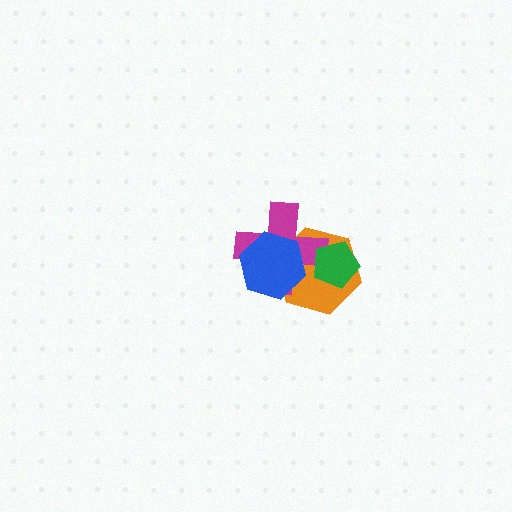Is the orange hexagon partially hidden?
Yes, it is partially covered by another shape.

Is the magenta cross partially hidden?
Yes, it is partially covered by another shape.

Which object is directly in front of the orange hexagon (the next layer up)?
The magenta cross is directly in front of the orange hexagon.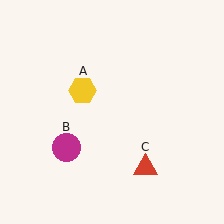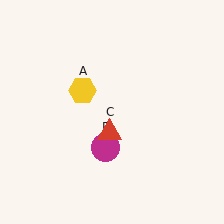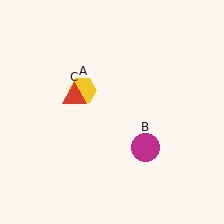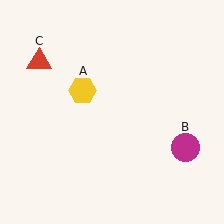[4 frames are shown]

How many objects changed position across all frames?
2 objects changed position: magenta circle (object B), red triangle (object C).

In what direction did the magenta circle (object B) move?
The magenta circle (object B) moved right.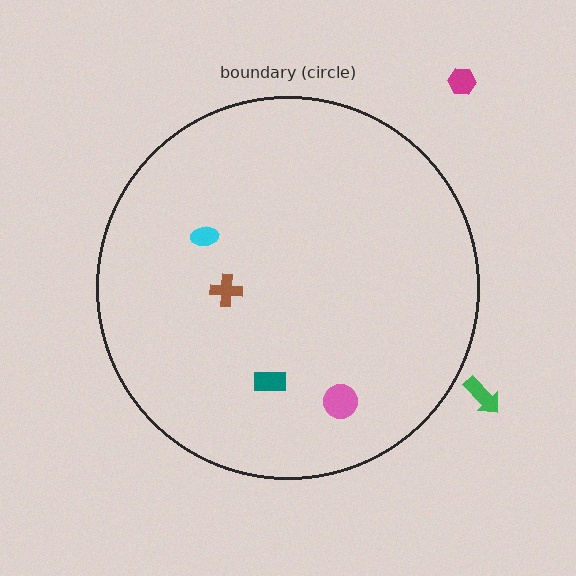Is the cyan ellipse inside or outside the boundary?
Inside.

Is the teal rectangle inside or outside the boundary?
Inside.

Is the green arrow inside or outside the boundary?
Outside.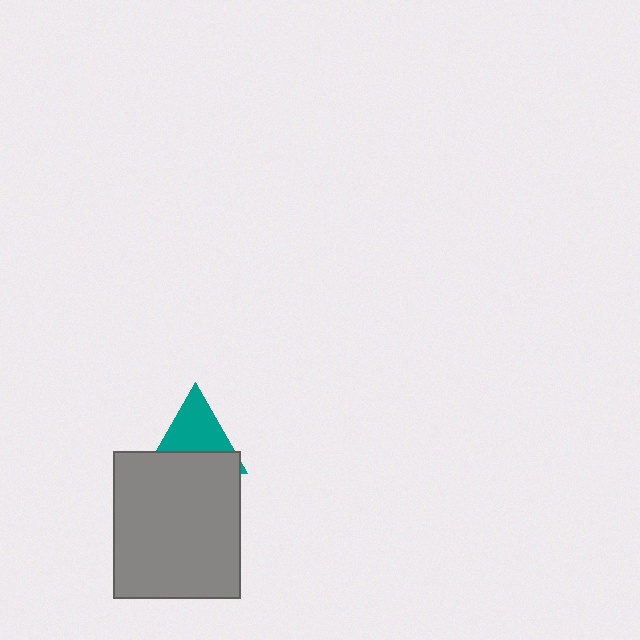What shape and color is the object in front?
The object in front is a gray rectangle.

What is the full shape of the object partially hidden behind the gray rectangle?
The partially hidden object is a teal triangle.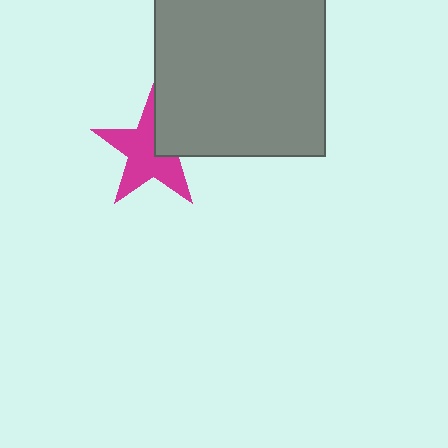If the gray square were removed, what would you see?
You would see the complete magenta star.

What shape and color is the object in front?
The object in front is a gray square.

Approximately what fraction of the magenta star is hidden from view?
Roughly 31% of the magenta star is hidden behind the gray square.